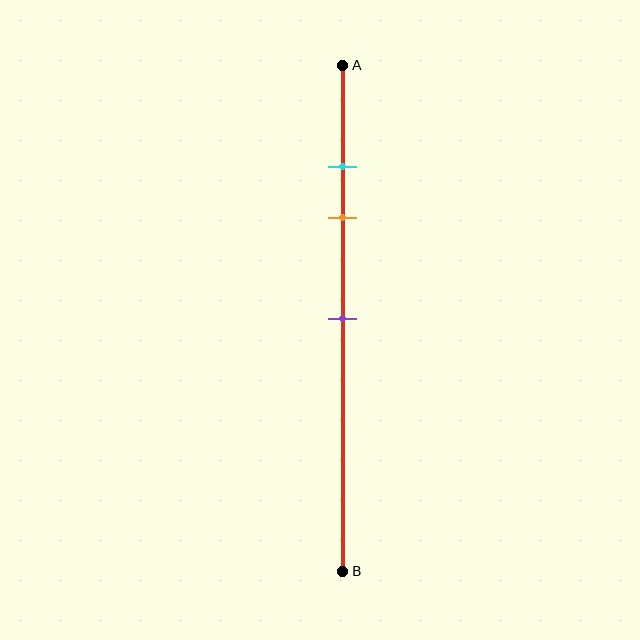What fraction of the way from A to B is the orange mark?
The orange mark is approximately 30% (0.3) of the way from A to B.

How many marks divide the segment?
There are 3 marks dividing the segment.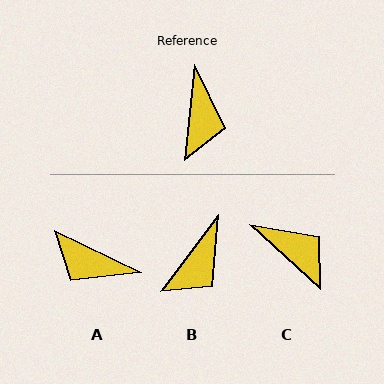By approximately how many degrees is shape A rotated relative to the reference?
Approximately 110 degrees clockwise.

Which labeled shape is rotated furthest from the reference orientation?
A, about 110 degrees away.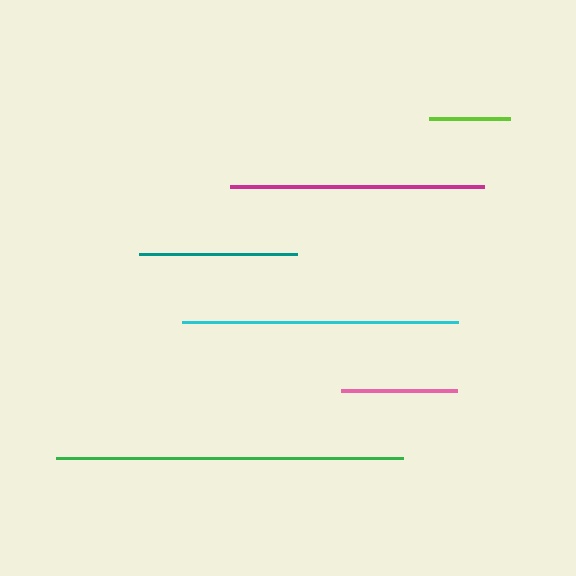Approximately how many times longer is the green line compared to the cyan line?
The green line is approximately 1.3 times the length of the cyan line.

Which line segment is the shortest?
The lime line is the shortest at approximately 82 pixels.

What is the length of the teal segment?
The teal segment is approximately 158 pixels long.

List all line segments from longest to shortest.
From longest to shortest: green, cyan, magenta, teal, pink, lime.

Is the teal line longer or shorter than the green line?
The green line is longer than the teal line.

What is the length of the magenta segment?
The magenta segment is approximately 254 pixels long.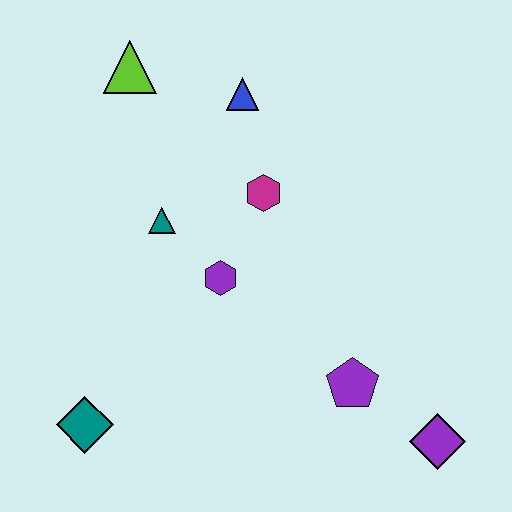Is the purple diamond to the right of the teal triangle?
Yes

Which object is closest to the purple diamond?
The purple pentagon is closest to the purple diamond.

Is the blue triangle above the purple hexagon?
Yes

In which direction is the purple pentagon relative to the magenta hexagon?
The purple pentagon is below the magenta hexagon.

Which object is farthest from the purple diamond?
The lime triangle is farthest from the purple diamond.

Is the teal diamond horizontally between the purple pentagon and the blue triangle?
No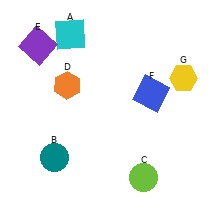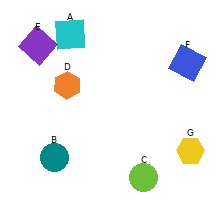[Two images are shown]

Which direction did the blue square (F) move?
The blue square (F) moved right.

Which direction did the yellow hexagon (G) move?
The yellow hexagon (G) moved down.